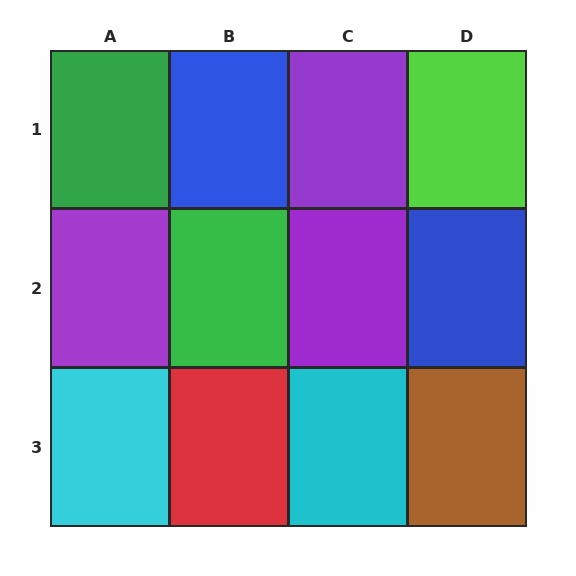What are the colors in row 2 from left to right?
Purple, green, purple, blue.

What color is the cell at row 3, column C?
Cyan.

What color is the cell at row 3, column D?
Brown.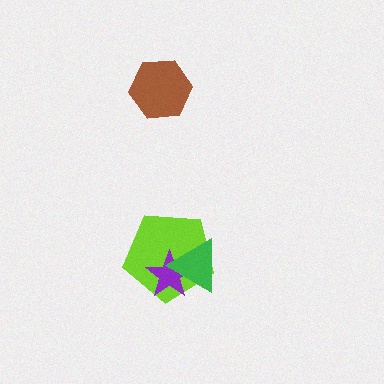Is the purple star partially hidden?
Yes, it is partially covered by another shape.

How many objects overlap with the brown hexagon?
0 objects overlap with the brown hexagon.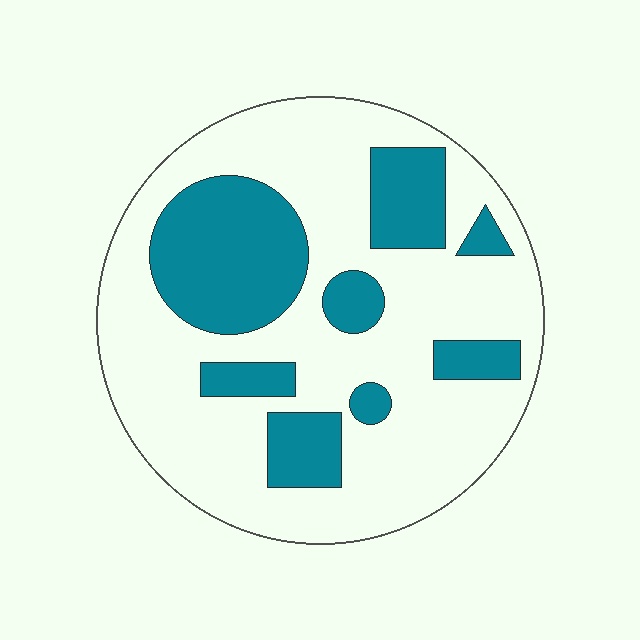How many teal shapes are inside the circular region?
8.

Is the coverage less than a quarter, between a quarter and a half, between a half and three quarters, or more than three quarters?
Between a quarter and a half.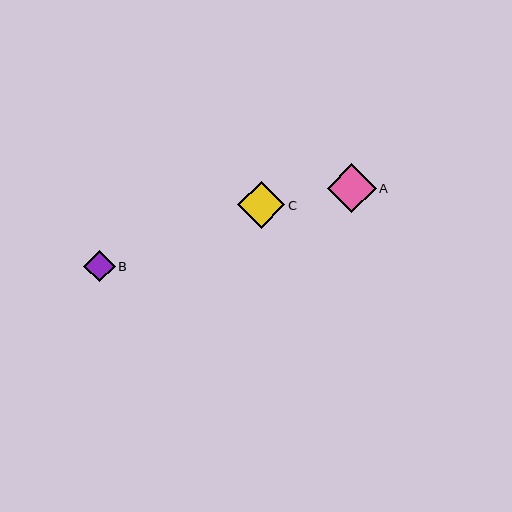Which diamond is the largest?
Diamond A is the largest with a size of approximately 49 pixels.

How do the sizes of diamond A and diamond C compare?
Diamond A and diamond C are approximately the same size.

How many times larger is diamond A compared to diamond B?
Diamond A is approximately 1.6 times the size of diamond B.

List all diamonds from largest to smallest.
From largest to smallest: A, C, B.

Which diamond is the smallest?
Diamond B is the smallest with a size of approximately 31 pixels.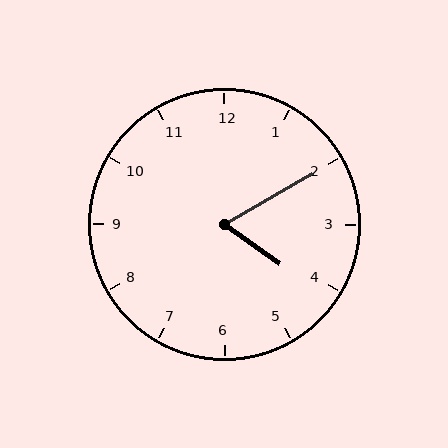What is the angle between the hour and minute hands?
Approximately 65 degrees.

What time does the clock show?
4:10.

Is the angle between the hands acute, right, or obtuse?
It is acute.